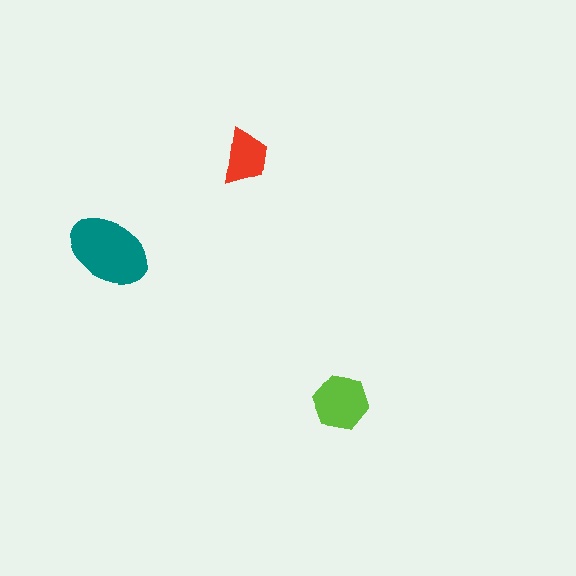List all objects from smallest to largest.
The red trapezoid, the lime hexagon, the teal ellipse.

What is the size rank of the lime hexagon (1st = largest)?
2nd.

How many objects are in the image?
There are 3 objects in the image.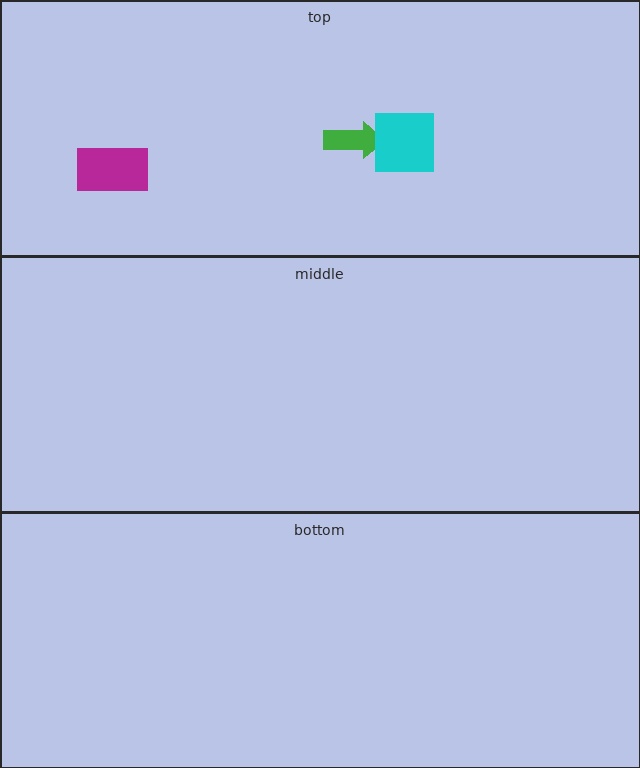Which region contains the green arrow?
The top region.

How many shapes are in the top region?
3.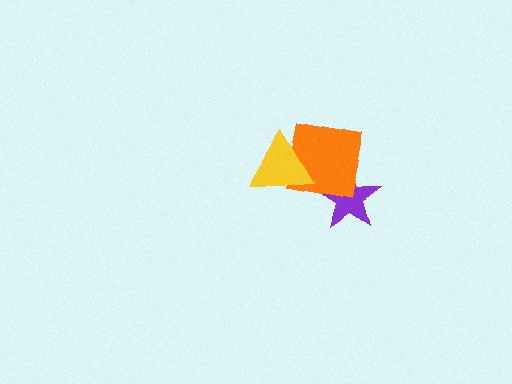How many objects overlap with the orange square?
2 objects overlap with the orange square.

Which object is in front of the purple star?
The orange square is in front of the purple star.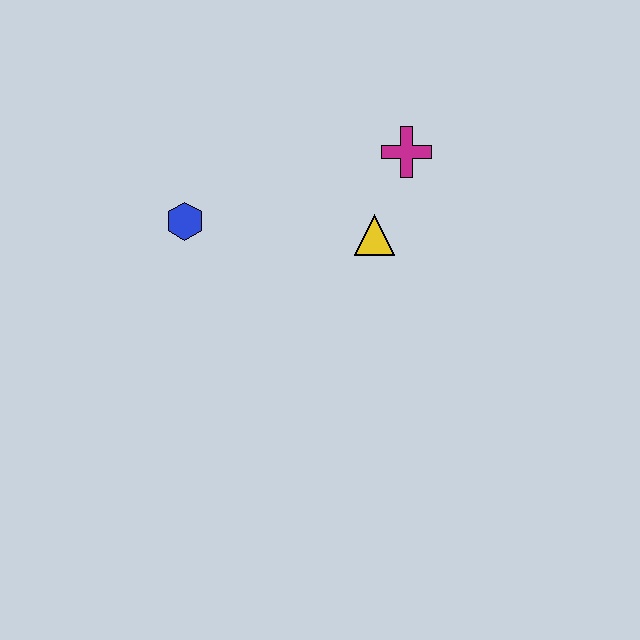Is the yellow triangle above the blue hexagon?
No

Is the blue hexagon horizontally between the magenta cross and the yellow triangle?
No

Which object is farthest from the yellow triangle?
The blue hexagon is farthest from the yellow triangle.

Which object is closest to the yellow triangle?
The magenta cross is closest to the yellow triangle.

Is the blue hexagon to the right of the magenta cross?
No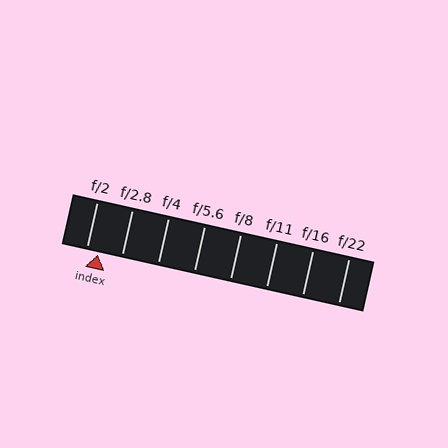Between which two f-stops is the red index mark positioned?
The index mark is between f/2 and f/2.8.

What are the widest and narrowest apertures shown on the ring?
The widest aperture shown is f/2 and the narrowest is f/22.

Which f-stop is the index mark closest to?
The index mark is closest to f/2.